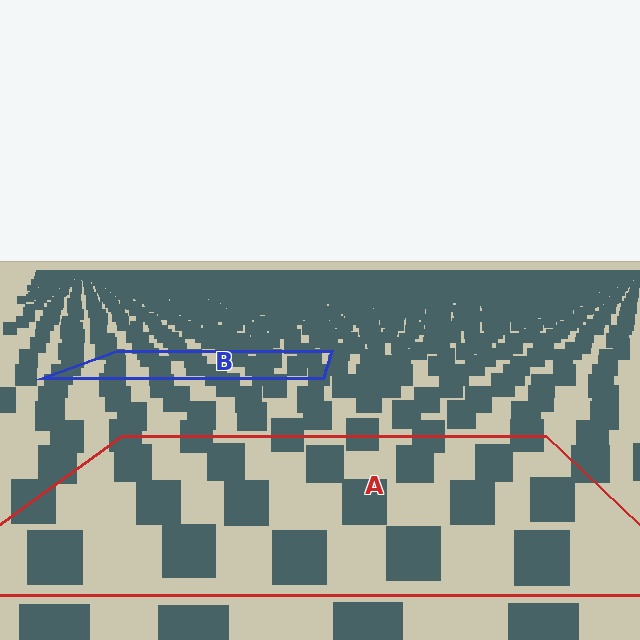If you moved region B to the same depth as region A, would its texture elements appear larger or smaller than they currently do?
They would appear larger. At a closer depth, the same texture elements are projected at a bigger on-screen size.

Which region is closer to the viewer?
Region A is closer. The texture elements there are larger and more spread out.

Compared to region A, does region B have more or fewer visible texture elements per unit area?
Region B has more texture elements per unit area — they are packed more densely because it is farther away.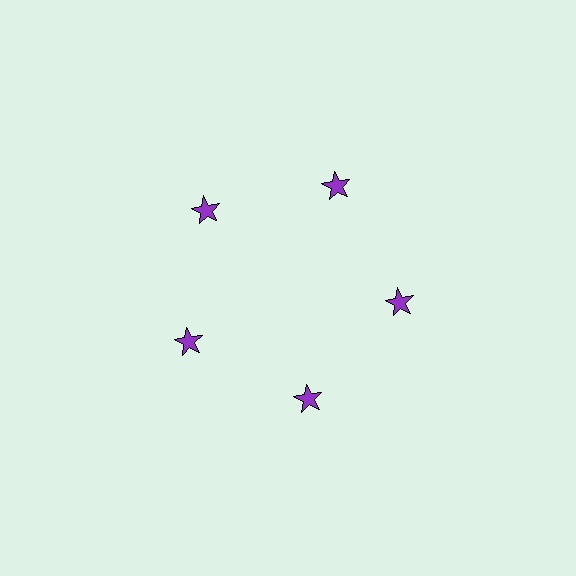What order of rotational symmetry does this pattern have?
This pattern has 5-fold rotational symmetry.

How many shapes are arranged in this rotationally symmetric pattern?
There are 5 shapes, arranged in 5 groups of 1.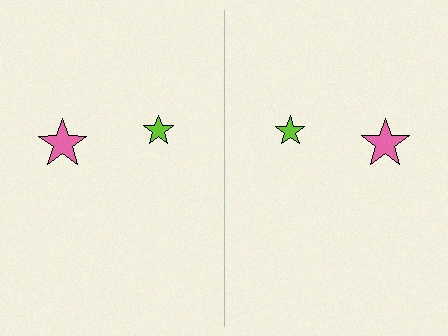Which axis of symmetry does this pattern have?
The pattern has a vertical axis of symmetry running through the center of the image.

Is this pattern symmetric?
Yes, this pattern has bilateral (reflection) symmetry.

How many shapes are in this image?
There are 4 shapes in this image.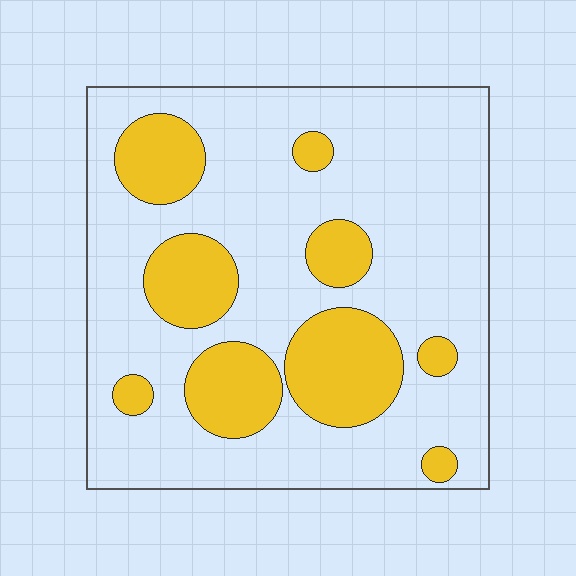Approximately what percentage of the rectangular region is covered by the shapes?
Approximately 25%.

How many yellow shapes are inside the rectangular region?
9.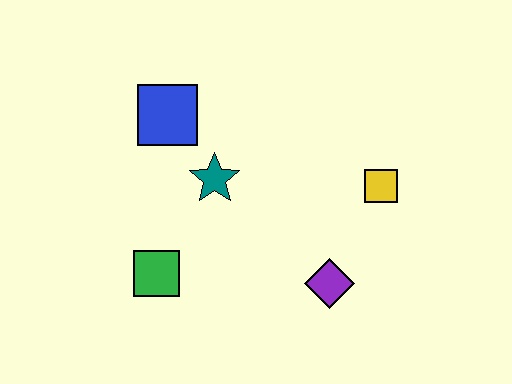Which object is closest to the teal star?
The blue square is closest to the teal star.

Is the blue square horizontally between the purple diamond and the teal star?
No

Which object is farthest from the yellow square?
The green square is farthest from the yellow square.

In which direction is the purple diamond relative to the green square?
The purple diamond is to the right of the green square.